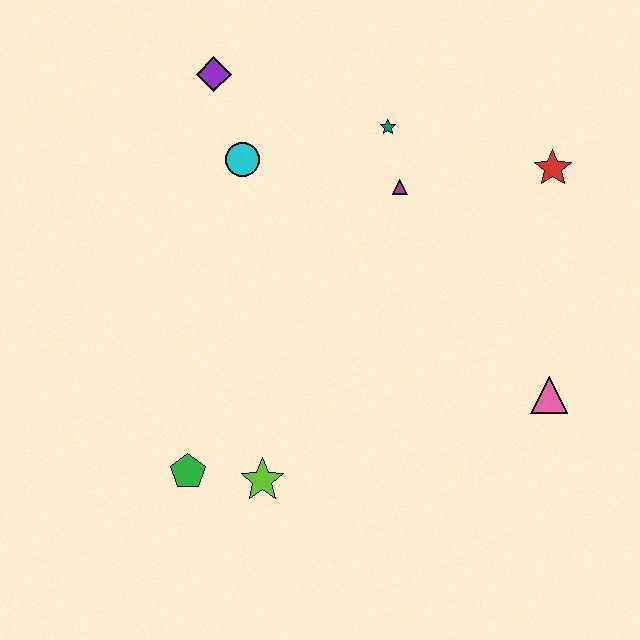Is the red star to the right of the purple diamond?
Yes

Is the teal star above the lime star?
Yes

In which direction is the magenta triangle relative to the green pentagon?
The magenta triangle is above the green pentagon.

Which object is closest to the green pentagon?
The lime star is closest to the green pentagon.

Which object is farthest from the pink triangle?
The purple diamond is farthest from the pink triangle.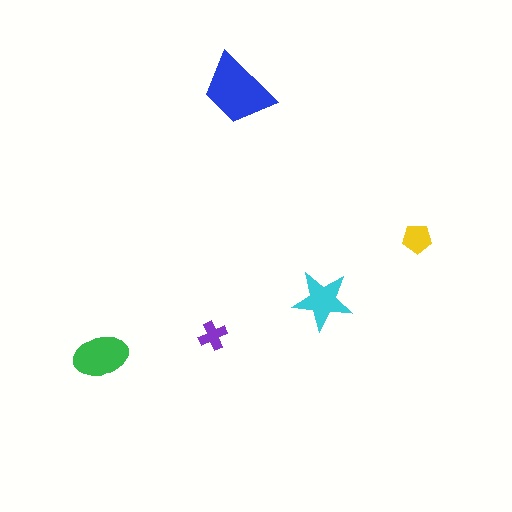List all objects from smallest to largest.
The purple cross, the yellow pentagon, the cyan star, the green ellipse, the blue trapezoid.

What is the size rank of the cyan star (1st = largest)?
3rd.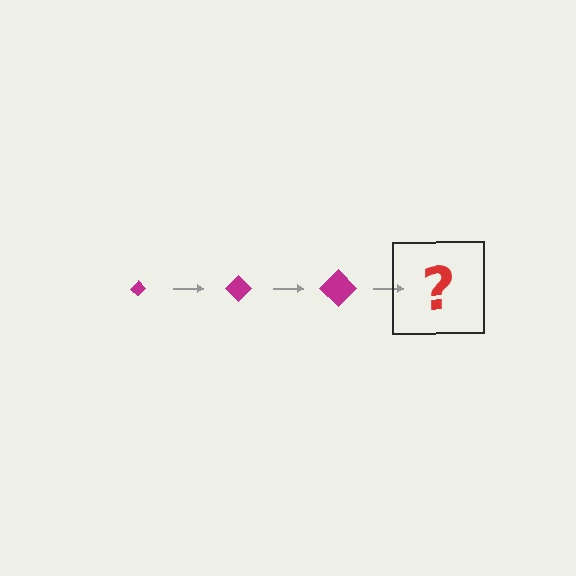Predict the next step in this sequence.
The next step is a magenta diamond, larger than the previous one.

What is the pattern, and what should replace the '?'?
The pattern is that the diamond gets progressively larger each step. The '?' should be a magenta diamond, larger than the previous one.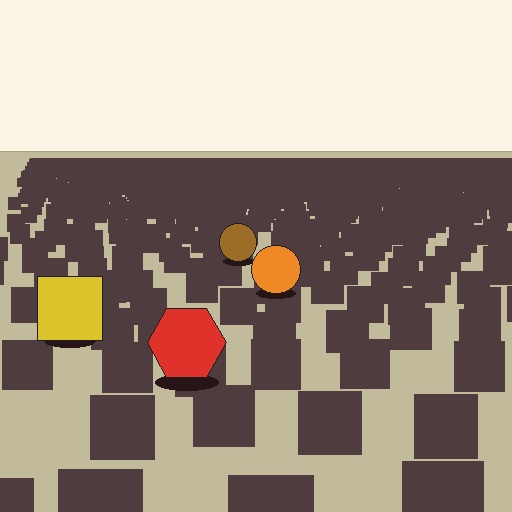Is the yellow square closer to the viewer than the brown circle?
Yes. The yellow square is closer — you can tell from the texture gradient: the ground texture is coarser near it.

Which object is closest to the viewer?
The red hexagon is closest. The texture marks near it are larger and more spread out.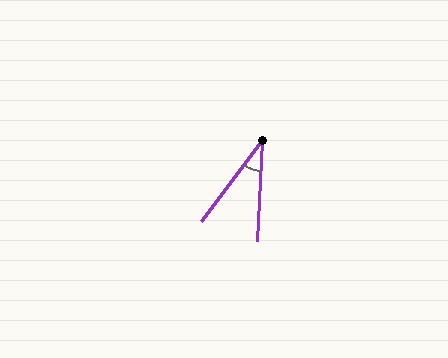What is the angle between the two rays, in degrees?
Approximately 34 degrees.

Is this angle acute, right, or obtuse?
It is acute.